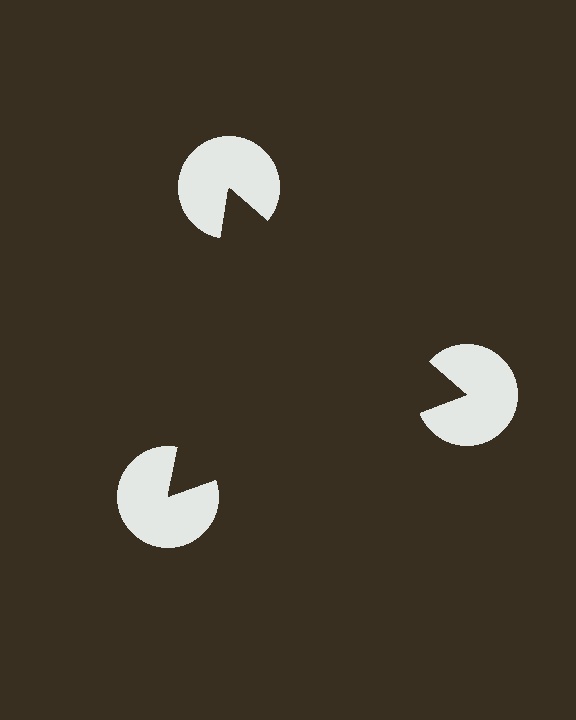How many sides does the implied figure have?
3 sides.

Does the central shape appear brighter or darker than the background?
It typically appears slightly darker than the background, even though no actual brightness change is drawn.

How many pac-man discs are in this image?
There are 3 — one at each vertex of the illusory triangle.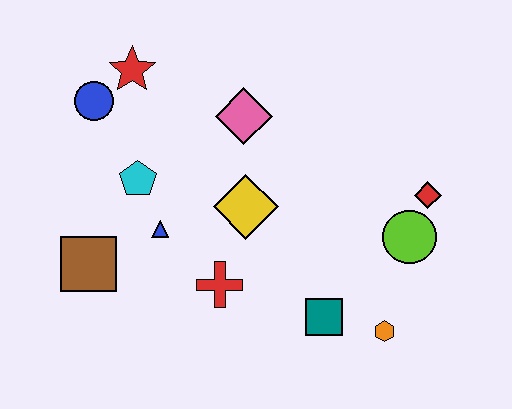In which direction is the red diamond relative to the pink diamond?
The red diamond is to the right of the pink diamond.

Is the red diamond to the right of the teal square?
Yes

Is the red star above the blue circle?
Yes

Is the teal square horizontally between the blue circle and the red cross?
No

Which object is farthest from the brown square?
The red diamond is farthest from the brown square.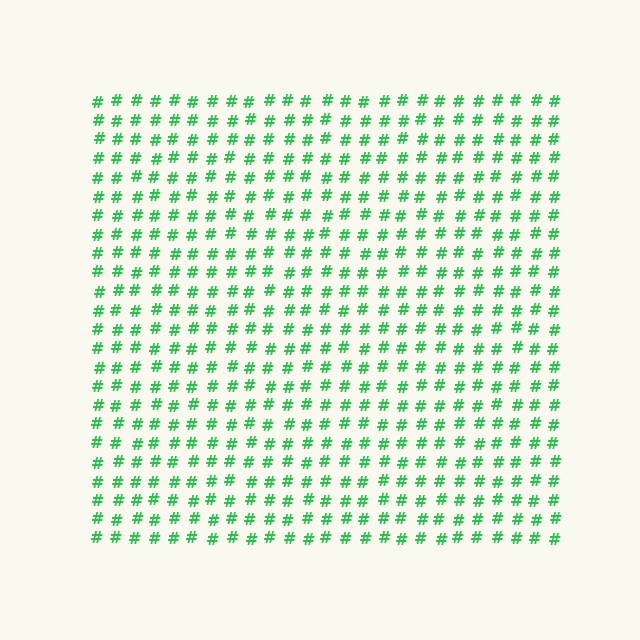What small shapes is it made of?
It is made of small hash symbols.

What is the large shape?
The large shape is a square.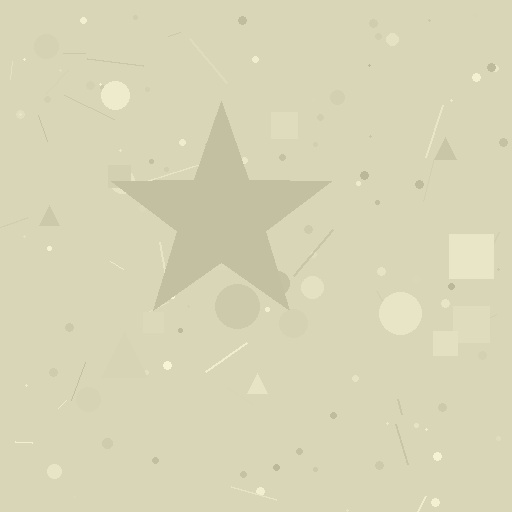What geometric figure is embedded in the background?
A star is embedded in the background.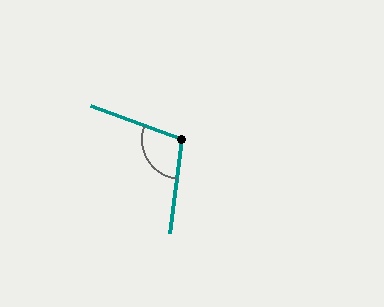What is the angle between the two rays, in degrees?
Approximately 103 degrees.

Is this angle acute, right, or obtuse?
It is obtuse.